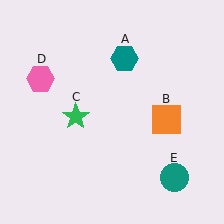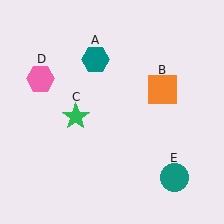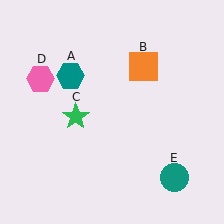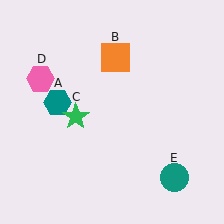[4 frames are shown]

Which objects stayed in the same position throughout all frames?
Green star (object C) and pink hexagon (object D) and teal circle (object E) remained stationary.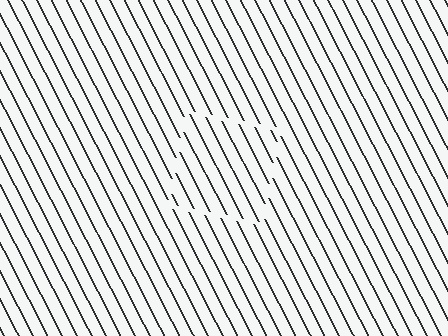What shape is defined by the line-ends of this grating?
An illusory square. The interior of the shape contains the same grating, shifted by half a period — the contour is defined by the phase discontinuity where line-ends from the inner and outer gratings abut.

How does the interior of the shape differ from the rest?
The interior of the shape contains the same grating, shifted by half a period — the contour is defined by the phase discontinuity where line-ends from the inner and outer gratings abut.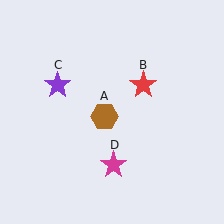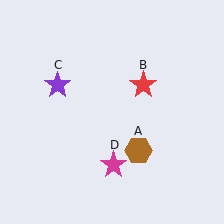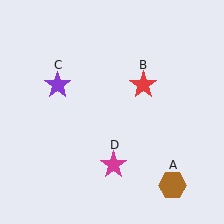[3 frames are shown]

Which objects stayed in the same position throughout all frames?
Red star (object B) and purple star (object C) and magenta star (object D) remained stationary.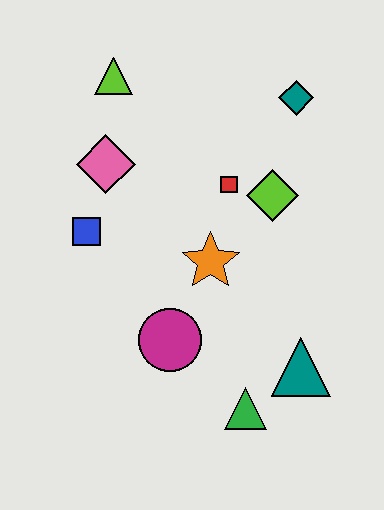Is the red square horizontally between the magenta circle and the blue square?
No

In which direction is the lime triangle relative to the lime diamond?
The lime triangle is to the left of the lime diamond.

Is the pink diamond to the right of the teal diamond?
No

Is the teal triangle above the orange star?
No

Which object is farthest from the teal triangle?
The lime triangle is farthest from the teal triangle.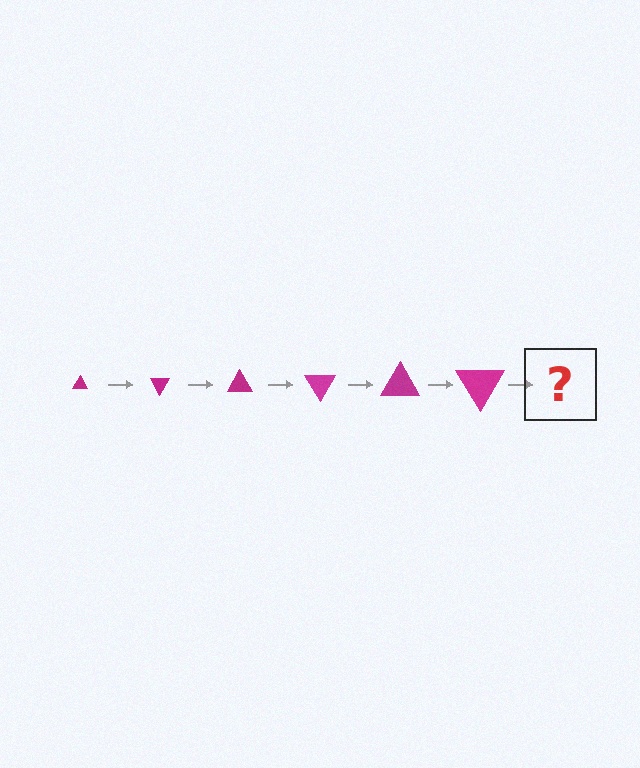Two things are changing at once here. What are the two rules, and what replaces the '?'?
The two rules are that the triangle grows larger each step and it rotates 60 degrees each step. The '?' should be a triangle, larger than the previous one and rotated 360 degrees from the start.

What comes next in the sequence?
The next element should be a triangle, larger than the previous one and rotated 360 degrees from the start.